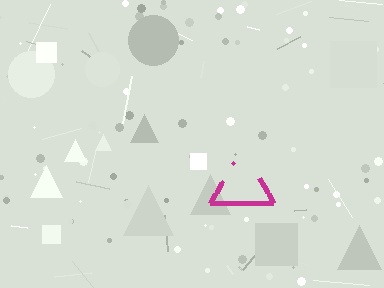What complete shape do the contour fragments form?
The contour fragments form a triangle.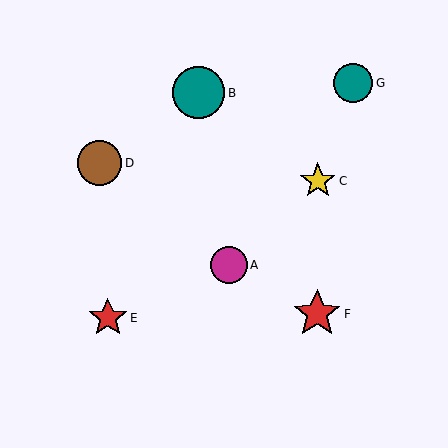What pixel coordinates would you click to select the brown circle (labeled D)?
Click at (100, 163) to select the brown circle D.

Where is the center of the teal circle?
The center of the teal circle is at (353, 83).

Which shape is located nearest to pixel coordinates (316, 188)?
The yellow star (labeled C) at (318, 181) is nearest to that location.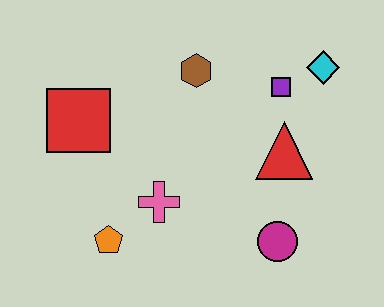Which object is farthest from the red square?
The cyan diamond is farthest from the red square.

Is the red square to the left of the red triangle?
Yes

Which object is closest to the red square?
The pink cross is closest to the red square.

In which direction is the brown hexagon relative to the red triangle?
The brown hexagon is to the left of the red triangle.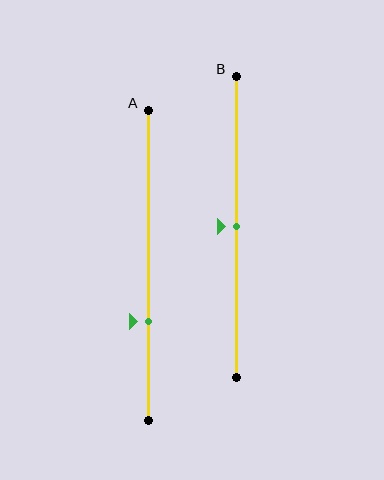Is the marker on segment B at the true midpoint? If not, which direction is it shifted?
Yes, the marker on segment B is at the true midpoint.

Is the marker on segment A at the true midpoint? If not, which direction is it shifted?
No, the marker on segment A is shifted downward by about 18% of the segment length.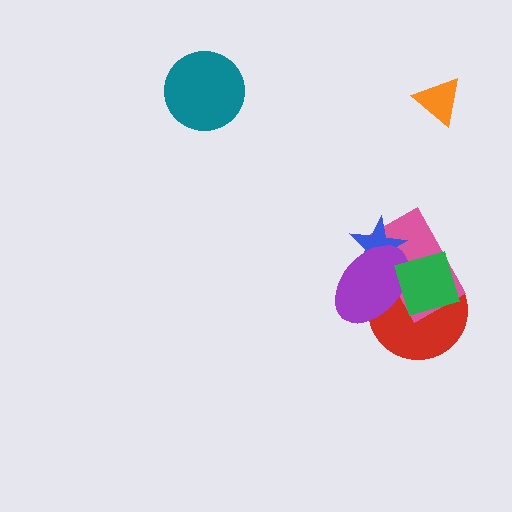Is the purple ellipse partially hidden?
Yes, it is partially covered by another shape.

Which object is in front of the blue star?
The purple ellipse is in front of the blue star.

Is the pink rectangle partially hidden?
Yes, it is partially covered by another shape.